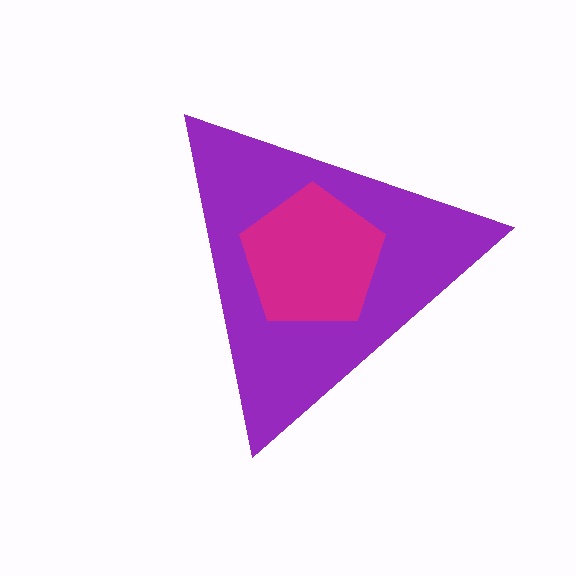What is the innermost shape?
The magenta pentagon.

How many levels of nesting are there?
2.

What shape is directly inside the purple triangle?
The magenta pentagon.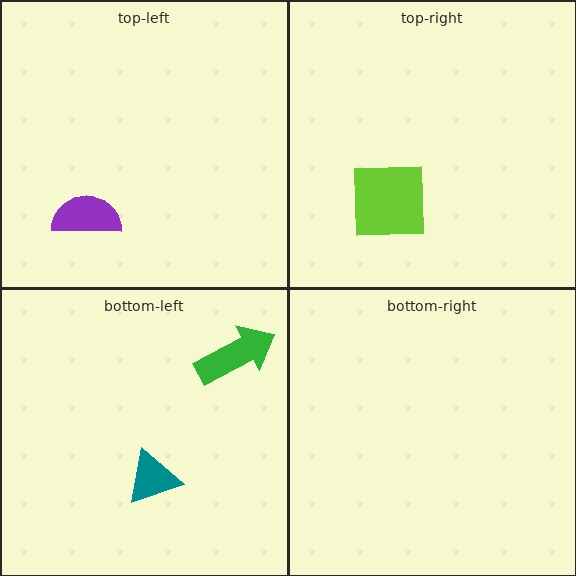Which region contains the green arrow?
The bottom-left region.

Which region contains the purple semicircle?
The top-left region.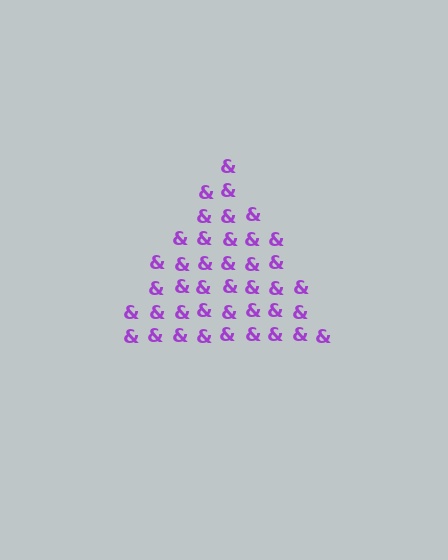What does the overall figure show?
The overall figure shows a triangle.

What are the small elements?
The small elements are ampersands.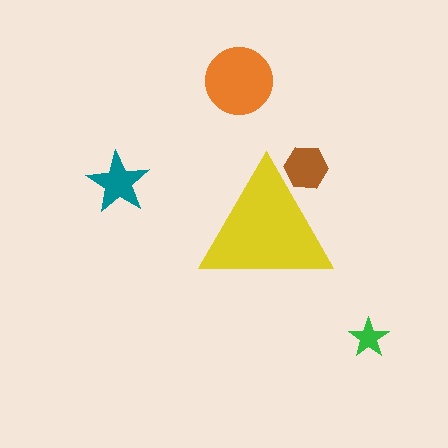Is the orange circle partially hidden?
No, the orange circle is fully visible.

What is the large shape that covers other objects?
A yellow triangle.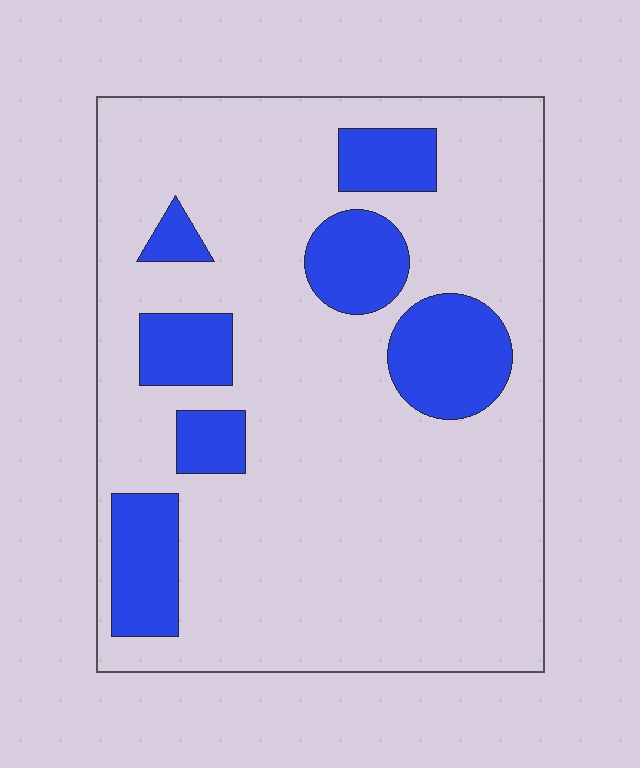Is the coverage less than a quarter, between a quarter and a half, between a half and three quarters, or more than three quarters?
Less than a quarter.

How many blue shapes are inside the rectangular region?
7.